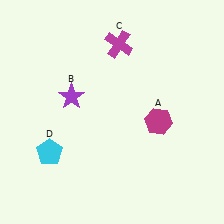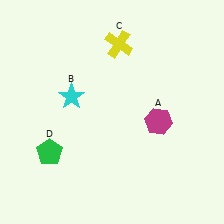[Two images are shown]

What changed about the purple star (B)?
In Image 1, B is purple. In Image 2, it changed to cyan.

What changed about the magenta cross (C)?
In Image 1, C is magenta. In Image 2, it changed to yellow.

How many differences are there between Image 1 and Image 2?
There are 3 differences between the two images.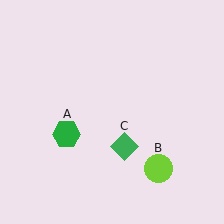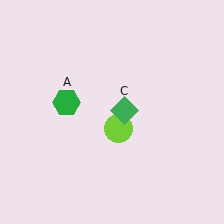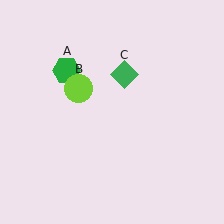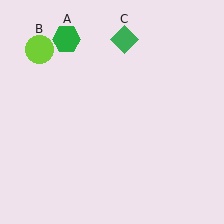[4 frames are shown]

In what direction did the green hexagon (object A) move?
The green hexagon (object A) moved up.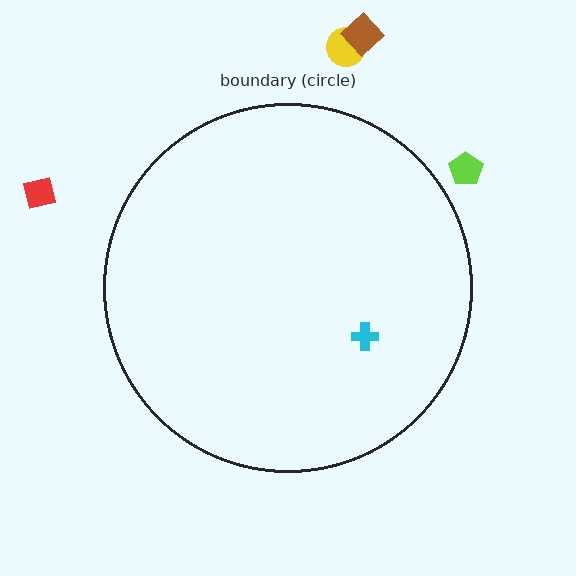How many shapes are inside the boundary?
1 inside, 4 outside.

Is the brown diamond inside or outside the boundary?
Outside.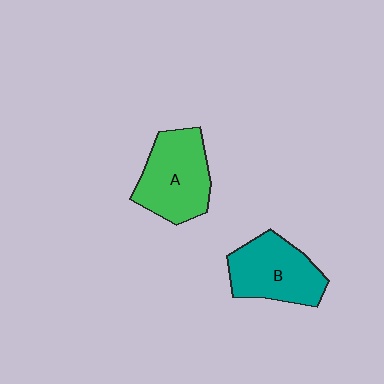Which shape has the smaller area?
Shape B (teal).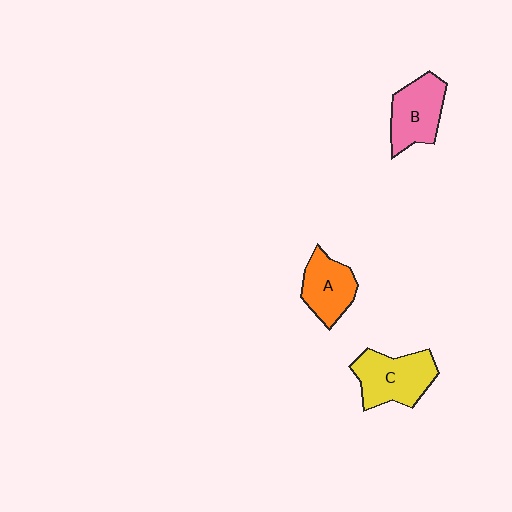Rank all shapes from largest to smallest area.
From largest to smallest: C (yellow), B (pink), A (orange).